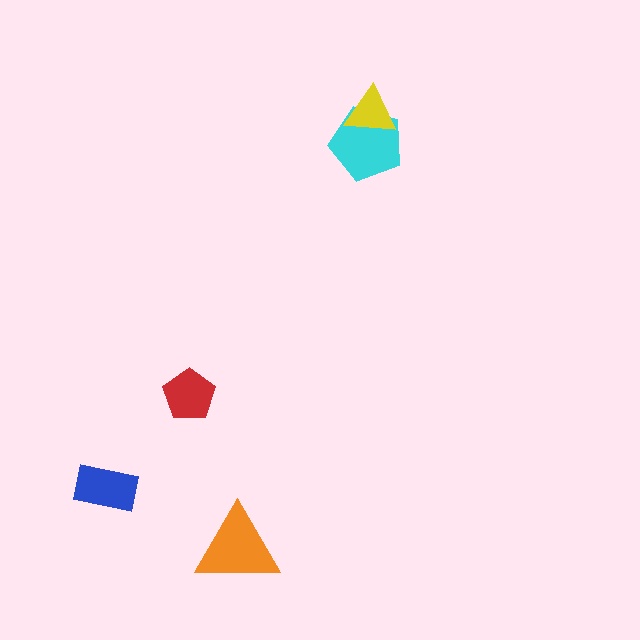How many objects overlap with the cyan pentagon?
1 object overlaps with the cyan pentagon.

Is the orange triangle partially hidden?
No, no other shape covers it.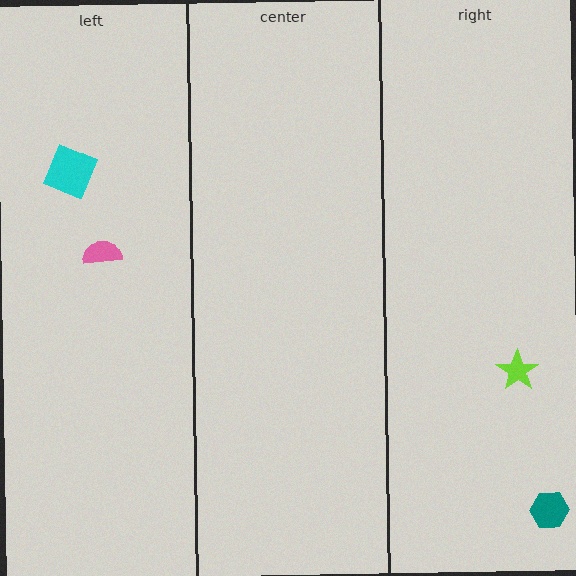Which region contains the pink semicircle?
The left region.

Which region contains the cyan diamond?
The left region.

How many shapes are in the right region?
2.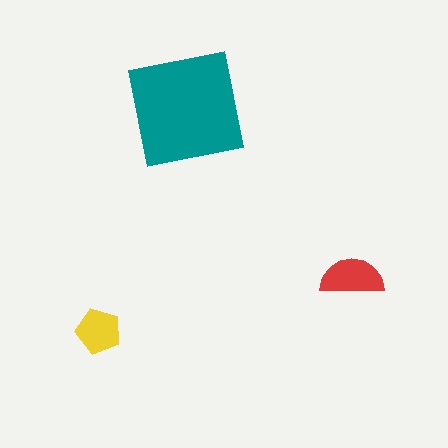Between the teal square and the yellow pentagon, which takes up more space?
The teal square.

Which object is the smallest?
The yellow pentagon.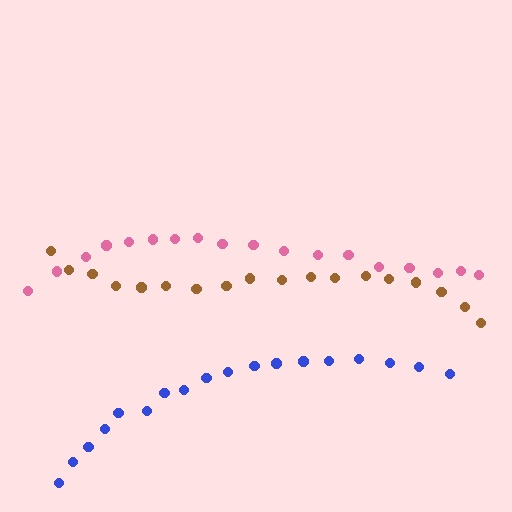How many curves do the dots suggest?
There are 3 distinct paths.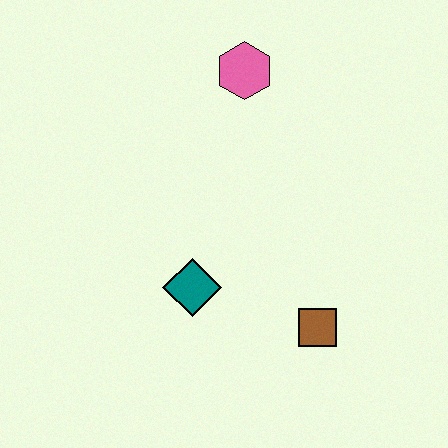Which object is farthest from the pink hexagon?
The brown square is farthest from the pink hexagon.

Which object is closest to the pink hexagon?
The teal diamond is closest to the pink hexagon.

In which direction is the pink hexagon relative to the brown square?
The pink hexagon is above the brown square.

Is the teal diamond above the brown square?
Yes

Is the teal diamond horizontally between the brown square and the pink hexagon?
No